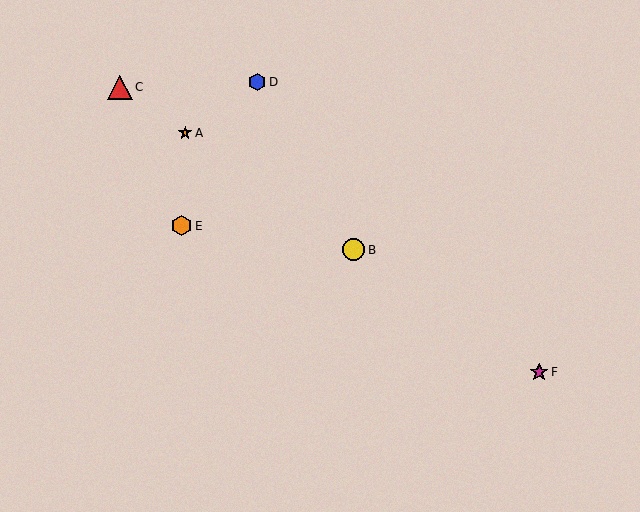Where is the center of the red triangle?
The center of the red triangle is at (120, 87).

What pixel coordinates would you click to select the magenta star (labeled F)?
Click at (539, 372) to select the magenta star F.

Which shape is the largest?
The red triangle (labeled C) is the largest.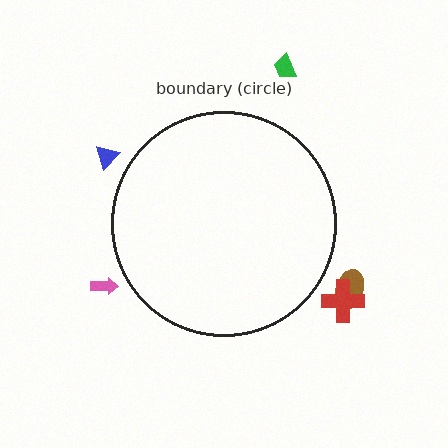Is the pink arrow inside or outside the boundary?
Outside.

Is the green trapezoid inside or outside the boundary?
Outside.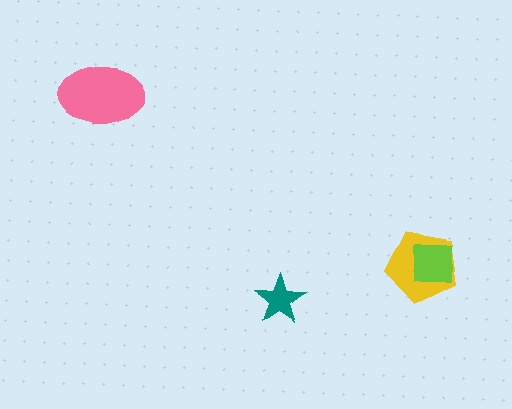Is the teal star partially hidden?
No, no other shape covers it.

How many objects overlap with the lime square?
1 object overlaps with the lime square.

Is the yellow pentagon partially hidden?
Yes, it is partially covered by another shape.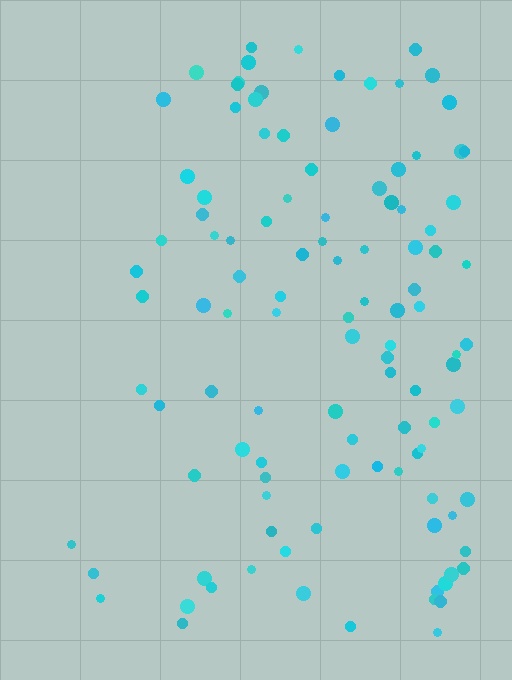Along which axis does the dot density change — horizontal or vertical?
Horizontal.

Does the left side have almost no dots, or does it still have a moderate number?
Still a moderate number, just noticeably fewer than the right.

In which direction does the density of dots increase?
From left to right, with the right side densest.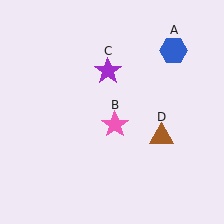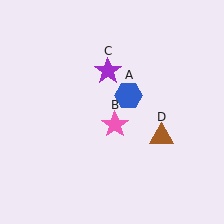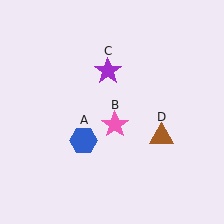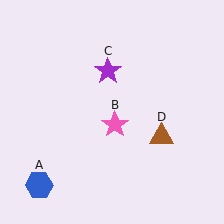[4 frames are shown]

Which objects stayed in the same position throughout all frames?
Pink star (object B) and purple star (object C) and brown triangle (object D) remained stationary.